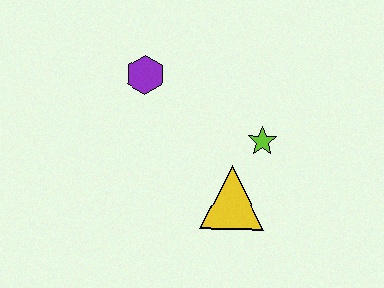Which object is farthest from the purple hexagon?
The yellow triangle is farthest from the purple hexagon.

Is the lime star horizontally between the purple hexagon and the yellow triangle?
No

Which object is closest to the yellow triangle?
The lime star is closest to the yellow triangle.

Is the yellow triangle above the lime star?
No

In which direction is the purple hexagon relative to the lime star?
The purple hexagon is to the left of the lime star.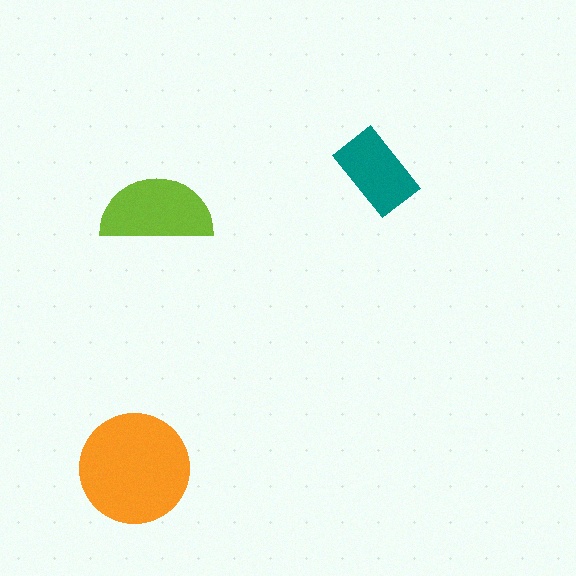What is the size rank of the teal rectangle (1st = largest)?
3rd.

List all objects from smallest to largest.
The teal rectangle, the lime semicircle, the orange circle.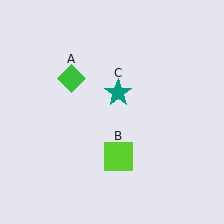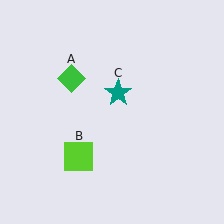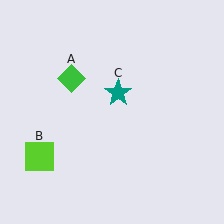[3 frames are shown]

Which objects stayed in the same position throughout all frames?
Green diamond (object A) and teal star (object C) remained stationary.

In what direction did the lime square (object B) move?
The lime square (object B) moved left.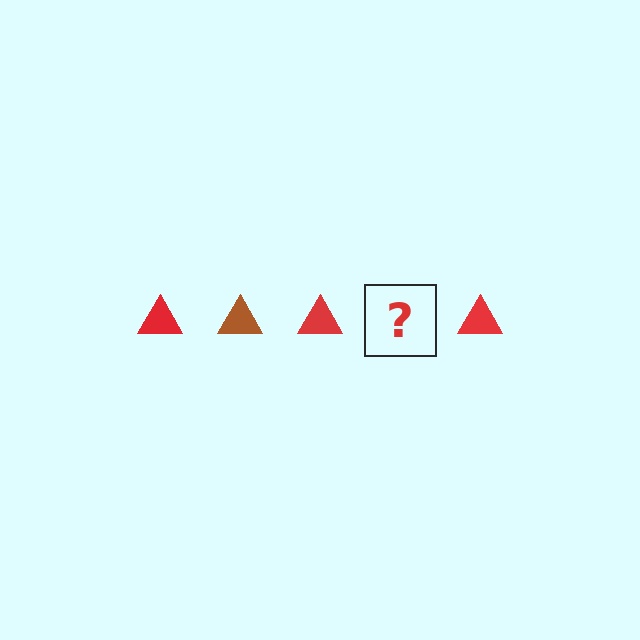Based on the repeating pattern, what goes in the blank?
The blank should be a brown triangle.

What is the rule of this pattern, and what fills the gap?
The rule is that the pattern cycles through red, brown triangles. The gap should be filled with a brown triangle.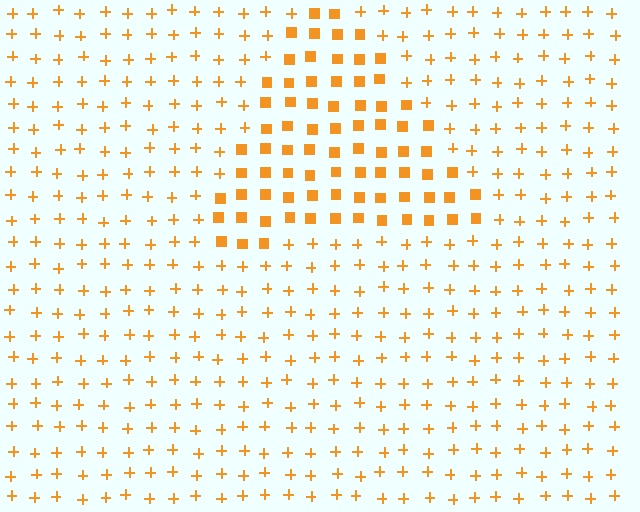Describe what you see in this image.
The image is filled with small orange elements arranged in a uniform grid. A triangle-shaped region contains squares, while the surrounding area contains plus signs. The boundary is defined purely by the change in element shape.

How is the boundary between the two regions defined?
The boundary is defined by a change in element shape: squares inside vs. plus signs outside. All elements share the same color and spacing.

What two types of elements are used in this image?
The image uses squares inside the triangle region and plus signs outside it.